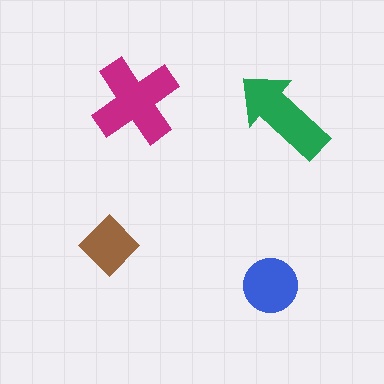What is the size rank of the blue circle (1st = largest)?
3rd.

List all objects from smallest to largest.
The brown diamond, the blue circle, the green arrow, the magenta cross.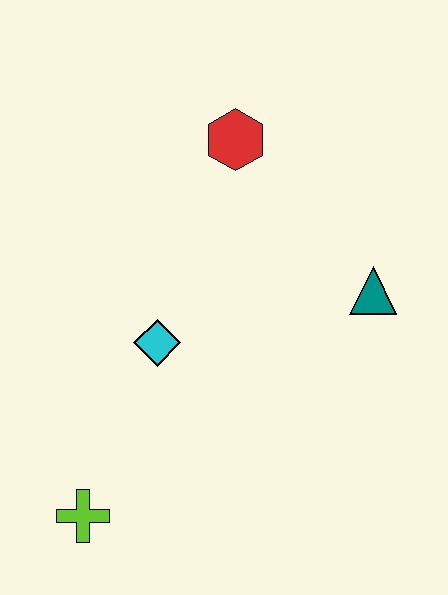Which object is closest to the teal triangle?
The red hexagon is closest to the teal triangle.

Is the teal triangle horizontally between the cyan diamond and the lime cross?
No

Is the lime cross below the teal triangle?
Yes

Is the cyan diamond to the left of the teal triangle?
Yes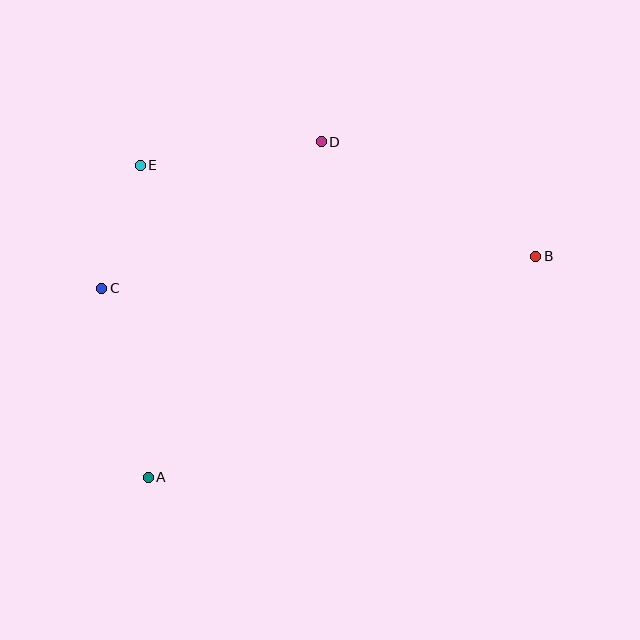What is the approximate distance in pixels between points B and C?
The distance between B and C is approximately 435 pixels.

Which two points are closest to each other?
Points C and E are closest to each other.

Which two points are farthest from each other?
Points A and B are farthest from each other.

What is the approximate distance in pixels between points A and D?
The distance between A and D is approximately 377 pixels.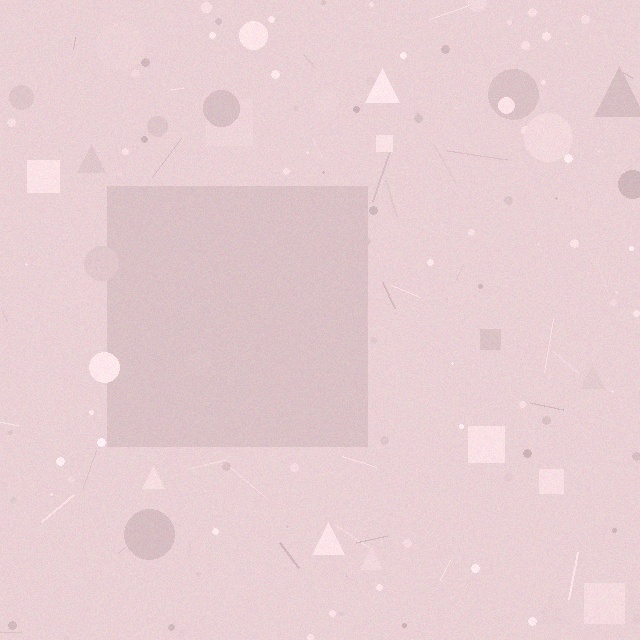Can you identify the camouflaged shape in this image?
The camouflaged shape is a square.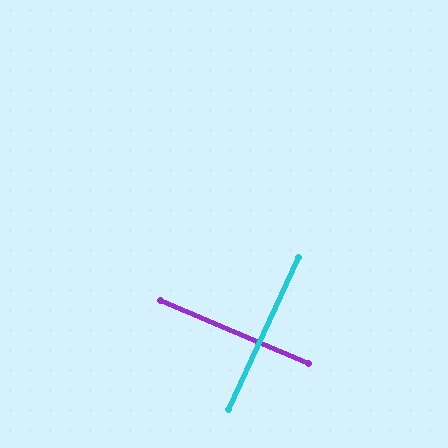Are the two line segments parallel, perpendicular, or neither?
Perpendicular — they meet at approximately 88°.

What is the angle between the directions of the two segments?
Approximately 88 degrees.